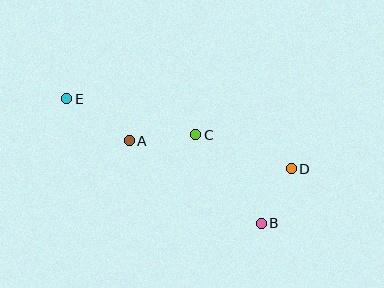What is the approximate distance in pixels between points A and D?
The distance between A and D is approximately 165 pixels.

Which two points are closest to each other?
Points B and D are closest to each other.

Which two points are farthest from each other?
Points D and E are farthest from each other.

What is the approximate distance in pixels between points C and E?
The distance between C and E is approximately 134 pixels.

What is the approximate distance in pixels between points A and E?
The distance between A and E is approximately 75 pixels.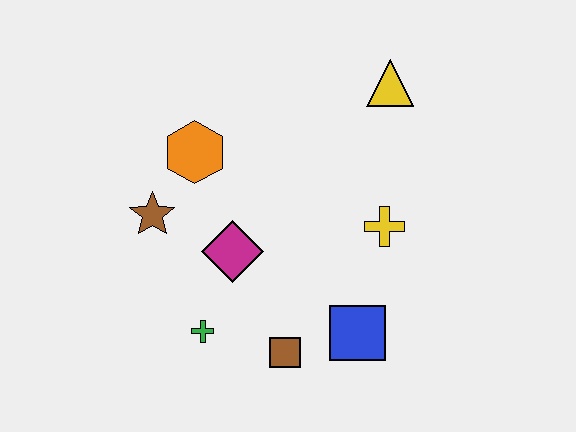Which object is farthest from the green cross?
The yellow triangle is farthest from the green cross.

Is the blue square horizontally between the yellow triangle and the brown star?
Yes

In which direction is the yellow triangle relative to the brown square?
The yellow triangle is above the brown square.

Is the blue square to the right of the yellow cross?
No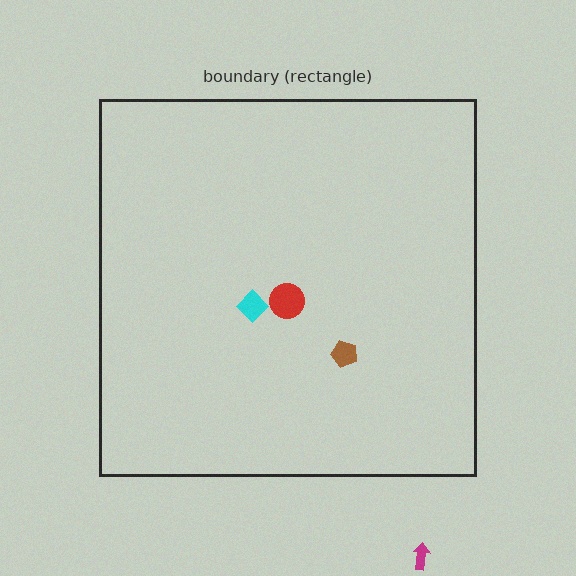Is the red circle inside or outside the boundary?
Inside.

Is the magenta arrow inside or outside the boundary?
Outside.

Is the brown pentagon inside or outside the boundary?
Inside.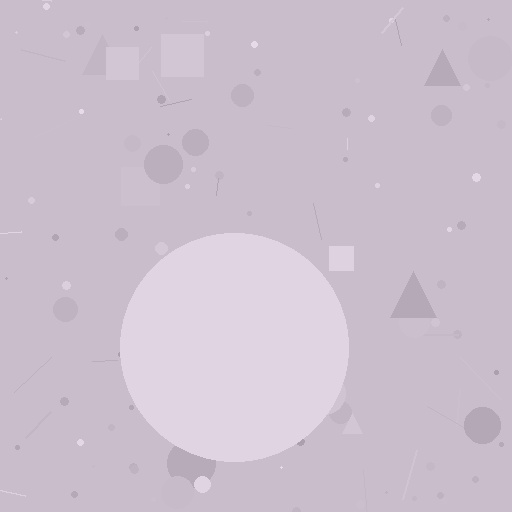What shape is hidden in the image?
A circle is hidden in the image.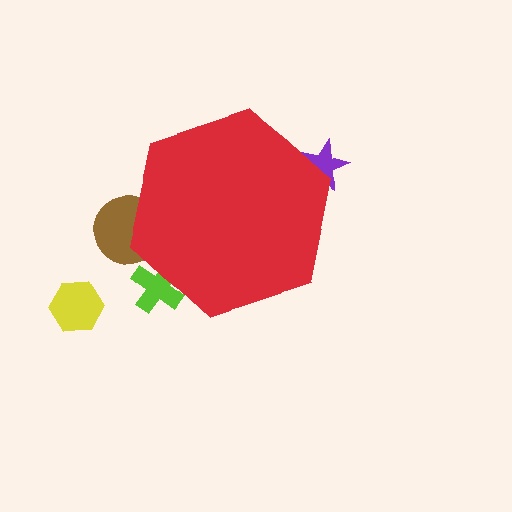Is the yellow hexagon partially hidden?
No, the yellow hexagon is fully visible.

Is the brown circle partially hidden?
Yes, the brown circle is partially hidden behind the red hexagon.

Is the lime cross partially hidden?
Yes, the lime cross is partially hidden behind the red hexagon.